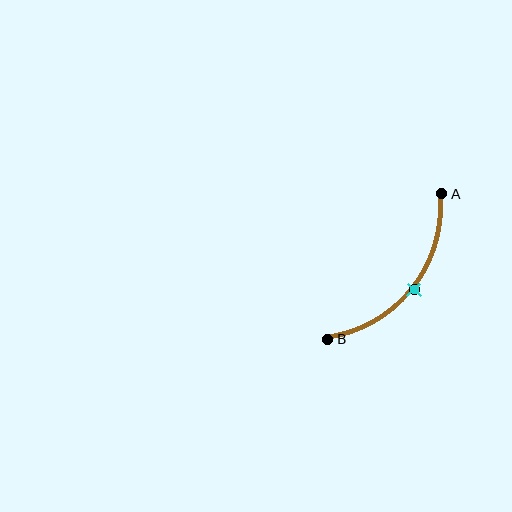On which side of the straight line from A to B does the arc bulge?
The arc bulges below and to the right of the straight line connecting A and B.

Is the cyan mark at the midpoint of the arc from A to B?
Yes. The cyan mark lies on the arc at equal arc-length from both A and B — it is the arc midpoint.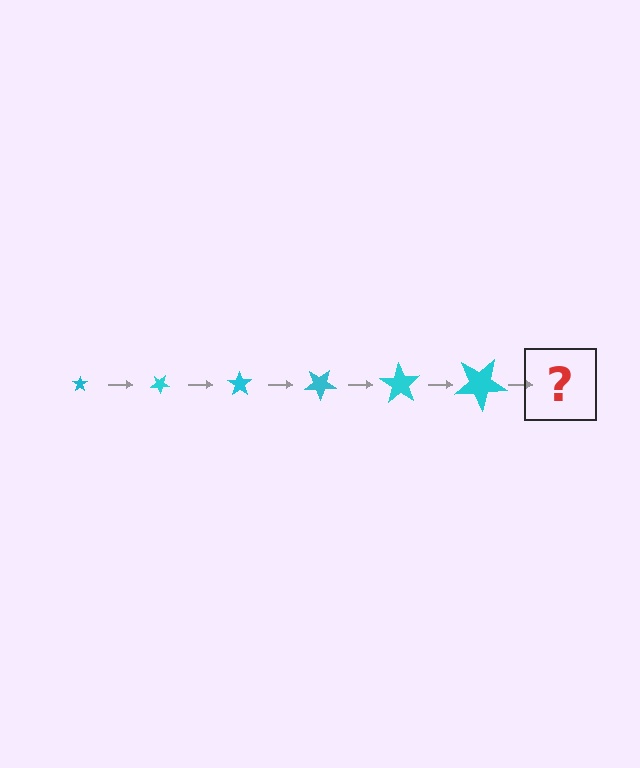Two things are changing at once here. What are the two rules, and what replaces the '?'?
The two rules are that the star grows larger each step and it rotates 35 degrees each step. The '?' should be a star, larger than the previous one and rotated 210 degrees from the start.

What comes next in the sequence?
The next element should be a star, larger than the previous one and rotated 210 degrees from the start.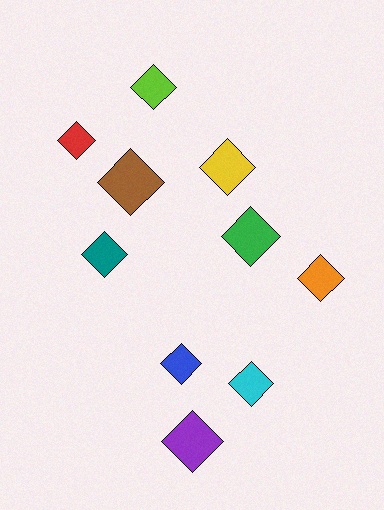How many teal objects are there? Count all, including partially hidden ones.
There is 1 teal object.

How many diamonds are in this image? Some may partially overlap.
There are 10 diamonds.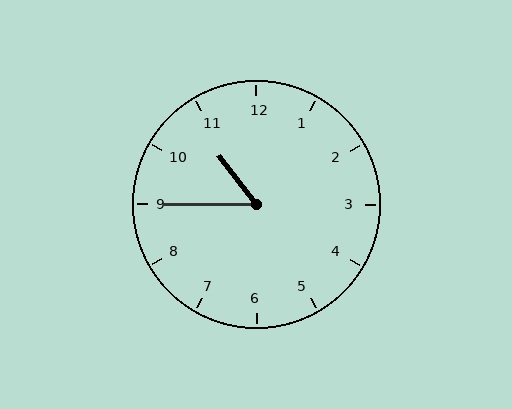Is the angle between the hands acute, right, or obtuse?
It is acute.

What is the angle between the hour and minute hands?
Approximately 52 degrees.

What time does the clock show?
10:45.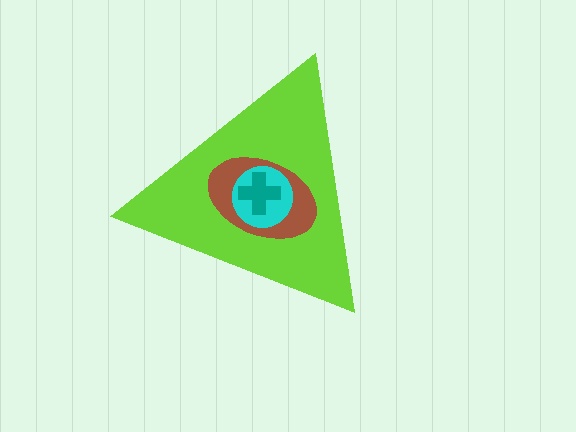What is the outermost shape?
The lime triangle.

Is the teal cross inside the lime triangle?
Yes.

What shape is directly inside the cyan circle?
The teal cross.